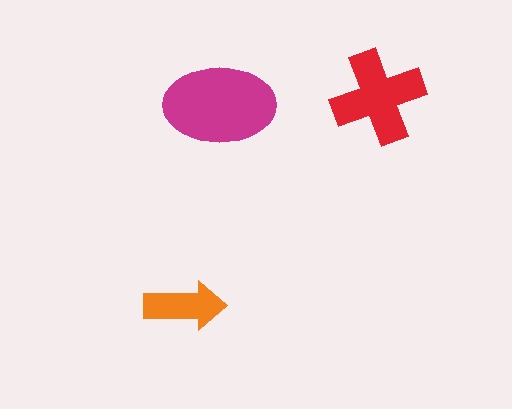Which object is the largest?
The magenta ellipse.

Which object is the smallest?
The orange arrow.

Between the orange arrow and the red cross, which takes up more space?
The red cross.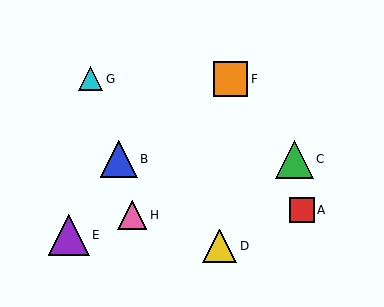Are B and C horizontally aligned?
Yes, both are at y≈159.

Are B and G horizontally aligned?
No, B is at y≈159 and G is at y≈79.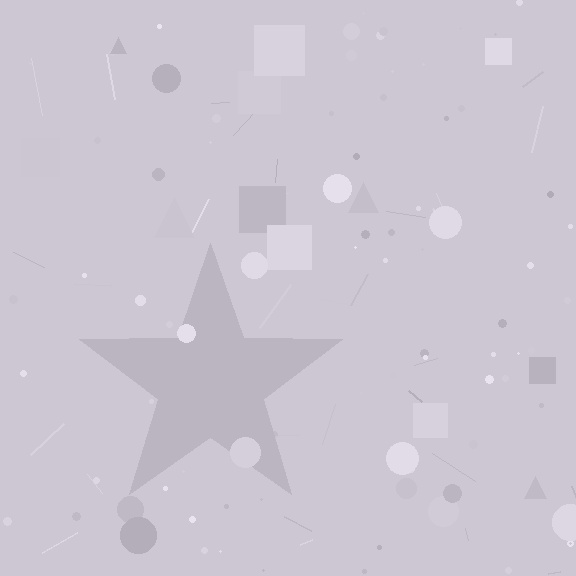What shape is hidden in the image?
A star is hidden in the image.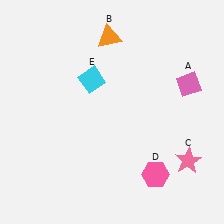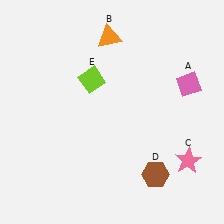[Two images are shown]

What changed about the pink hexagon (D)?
In Image 1, D is pink. In Image 2, it changed to brown.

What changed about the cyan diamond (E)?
In Image 1, E is cyan. In Image 2, it changed to lime.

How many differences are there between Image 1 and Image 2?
There are 2 differences between the two images.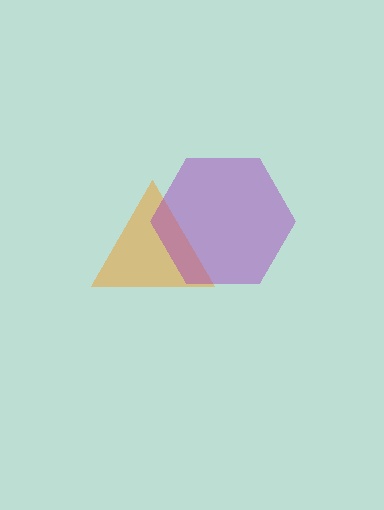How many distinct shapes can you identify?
There are 2 distinct shapes: an orange triangle, a purple hexagon.